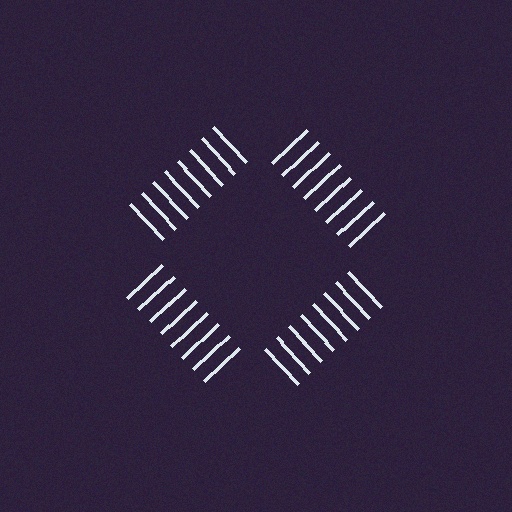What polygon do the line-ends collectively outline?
An illusory square — the line segments terminate on its edges but no continuous stroke is drawn.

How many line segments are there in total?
32 — 8 along each of the 4 edges.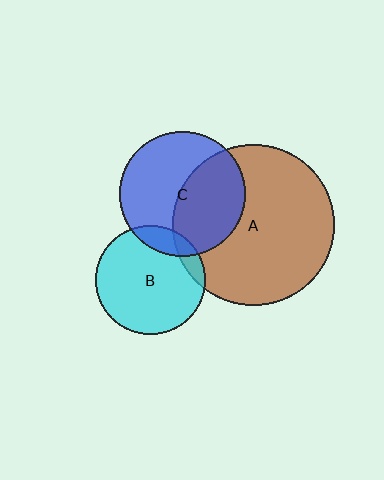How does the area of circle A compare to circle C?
Approximately 1.7 times.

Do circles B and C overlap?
Yes.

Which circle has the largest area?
Circle A (brown).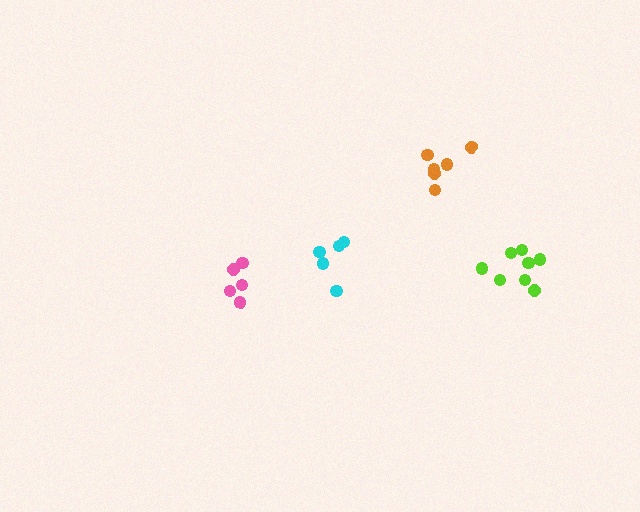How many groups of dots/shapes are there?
There are 4 groups.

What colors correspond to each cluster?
The clusters are colored: orange, pink, lime, cyan.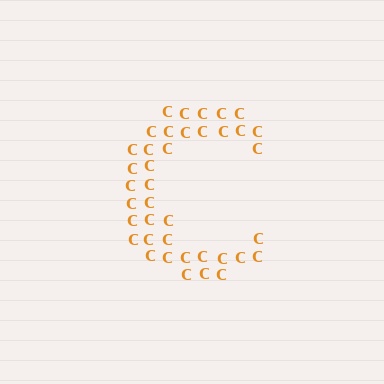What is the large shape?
The large shape is the letter C.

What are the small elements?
The small elements are letter C's.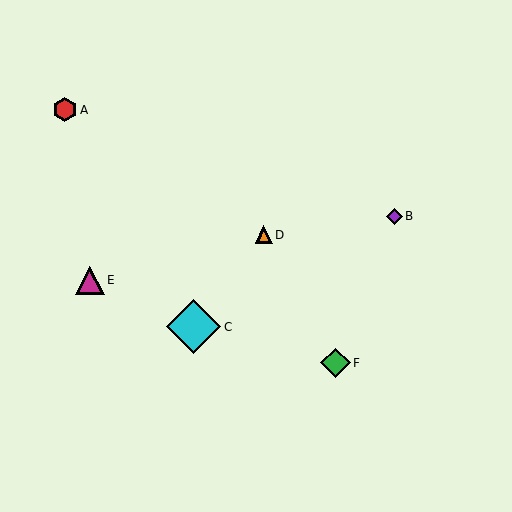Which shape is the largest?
The cyan diamond (labeled C) is the largest.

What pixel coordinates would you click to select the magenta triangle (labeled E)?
Click at (90, 280) to select the magenta triangle E.